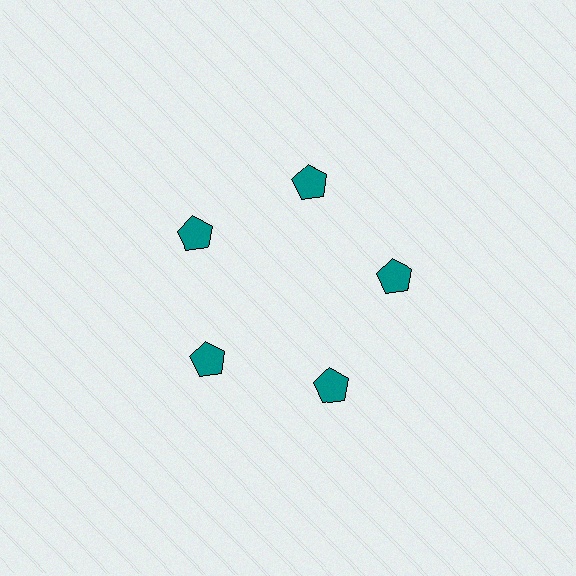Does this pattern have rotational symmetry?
Yes, this pattern has 5-fold rotational symmetry. It looks the same after rotating 72 degrees around the center.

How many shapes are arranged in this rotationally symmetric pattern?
There are 5 shapes, arranged in 5 groups of 1.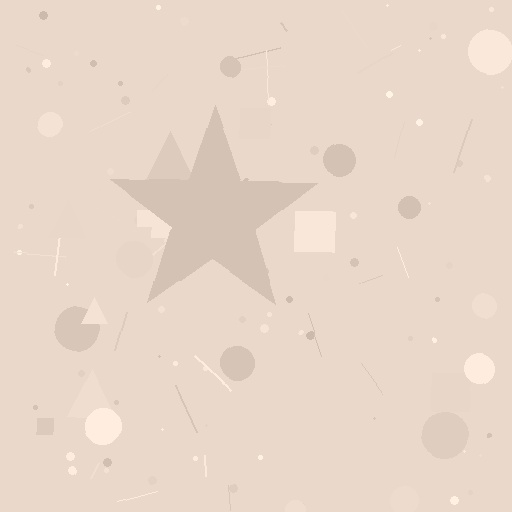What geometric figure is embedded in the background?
A star is embedded in the background.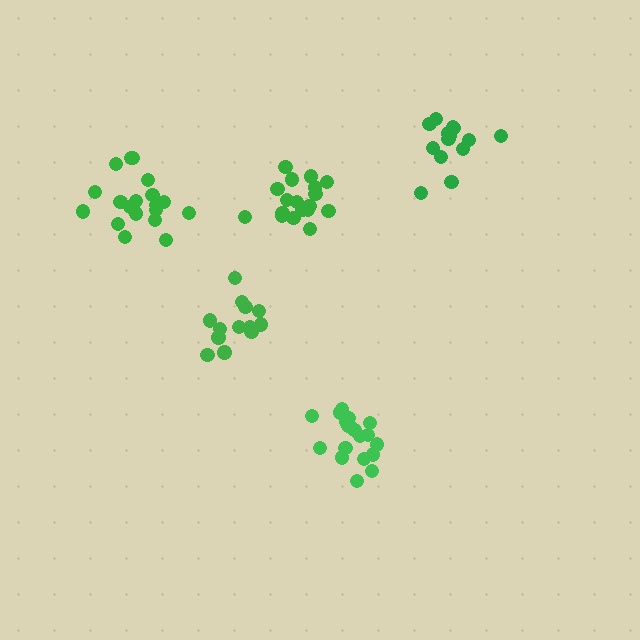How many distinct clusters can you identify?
There are 5 distinct clusters.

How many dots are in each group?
Group 1: 19 dots, Group 2: 13 dots, Group 3: 14 dots, Group 4: 19 dots, Group 5: 18 dots (83 total).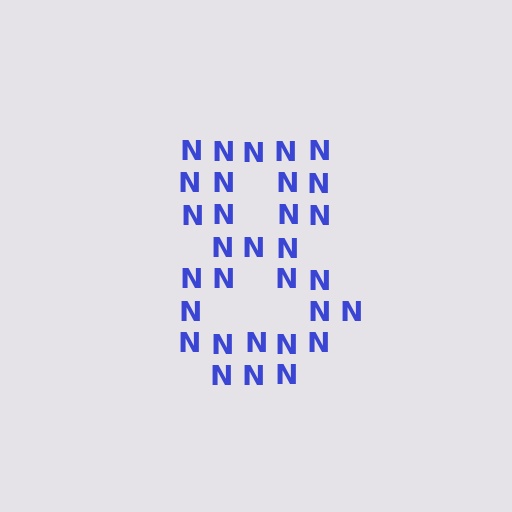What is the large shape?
The large shape is the digit 8.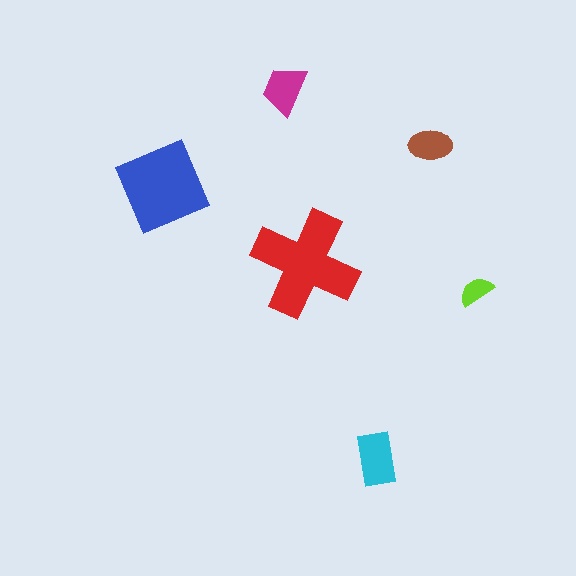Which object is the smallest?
The lime semicircle.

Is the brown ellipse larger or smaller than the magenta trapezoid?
Smaller.